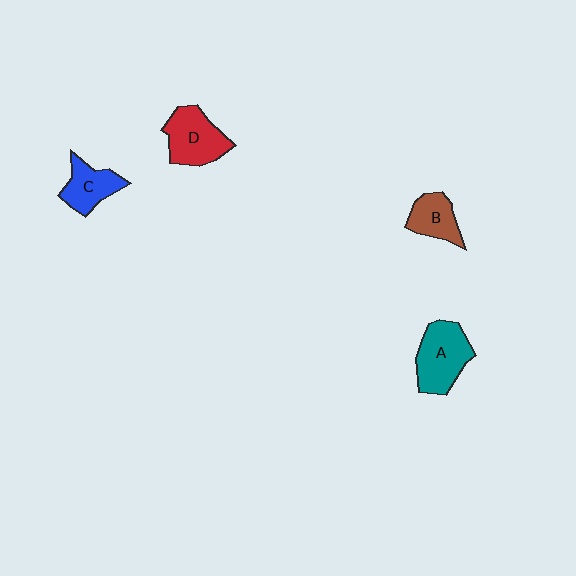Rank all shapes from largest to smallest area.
From largest to smallest: A (teal), D (red), C (blue), B (brown).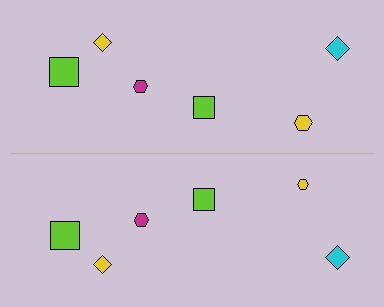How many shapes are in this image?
There are 12 shapes in this image.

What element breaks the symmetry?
The yellow hexagon on the bottom side has a different size than its mirror counterpart.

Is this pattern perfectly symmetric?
No, the pattern is not perfectly symmetric. The yellow hexagon on the bottom side has a different size than its mirror counterpart.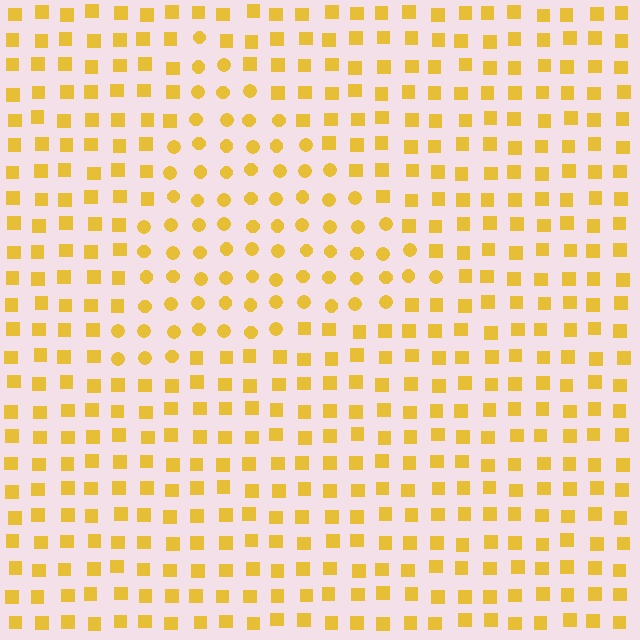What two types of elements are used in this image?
The image uses circles inside the triangle region and squares outside it.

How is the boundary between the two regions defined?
The boundary is defined by a change in element shape: circles inside vs. squares outside. All elements share the same color and spacing.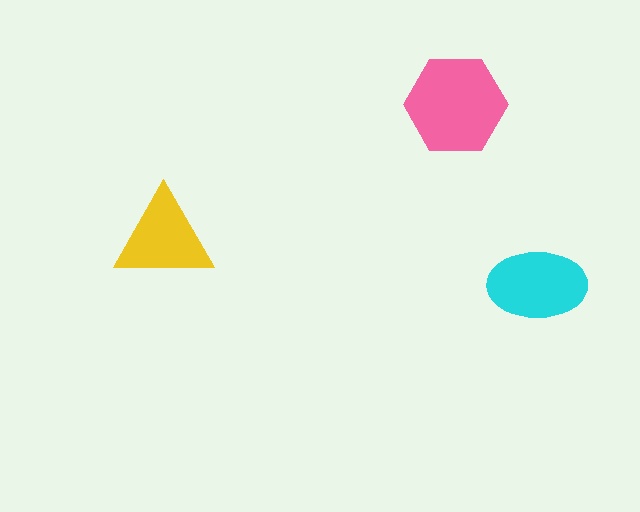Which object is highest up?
The pink hexagon is topmost.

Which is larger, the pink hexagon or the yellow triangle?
The pink hexagon.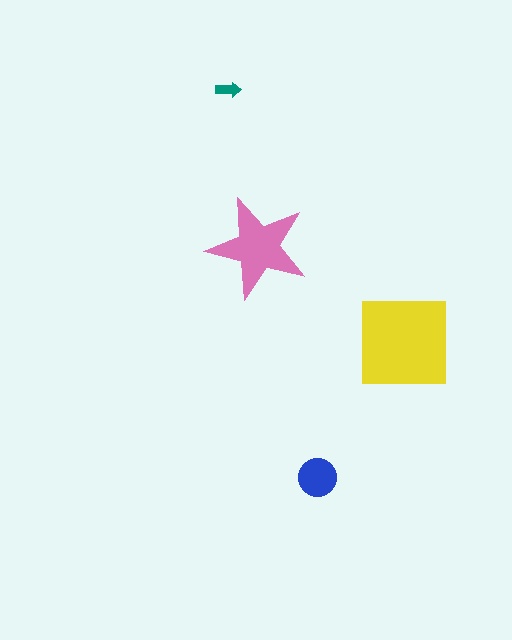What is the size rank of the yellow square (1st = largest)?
1st.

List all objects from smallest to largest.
The teal arrow, the blue circle, the pink star, the yellow square.